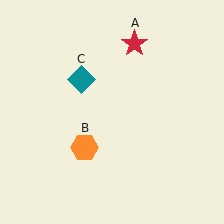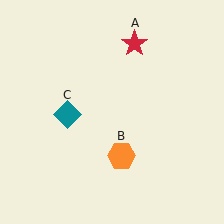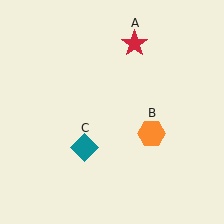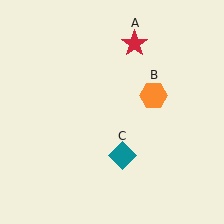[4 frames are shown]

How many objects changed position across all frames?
2 objects changed position: orange hexagon (object B), teal diamond (object C).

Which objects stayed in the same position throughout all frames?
Red star (object A) remained stationary.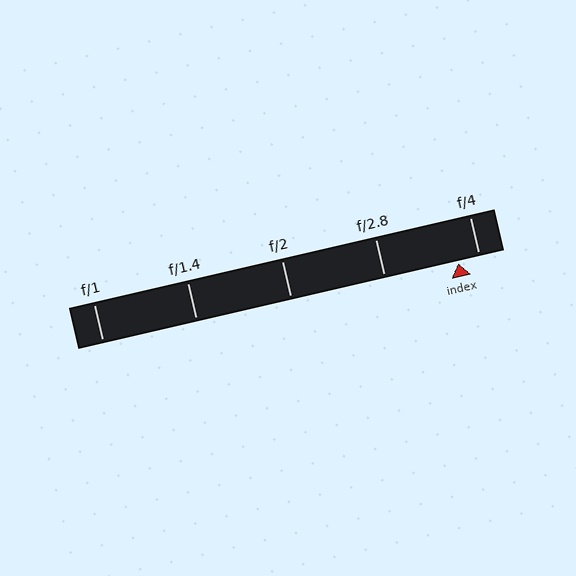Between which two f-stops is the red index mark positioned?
The index mark is between f/2.8 and f/4.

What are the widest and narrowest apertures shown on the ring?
The widest aperture shown is f/1 and the narrowest is f/4.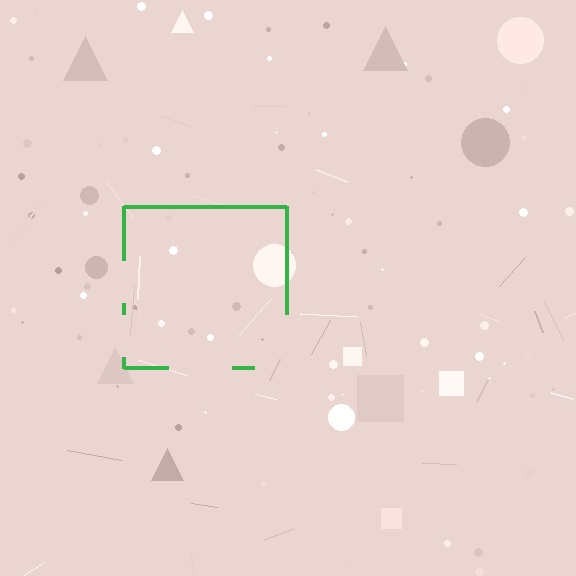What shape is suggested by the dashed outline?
The dashed outline suggests a square.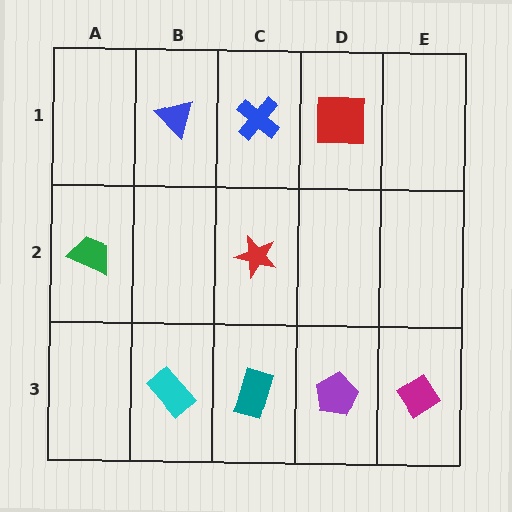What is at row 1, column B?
A blue triangle.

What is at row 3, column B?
A cyan rectangle.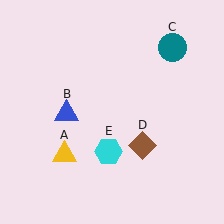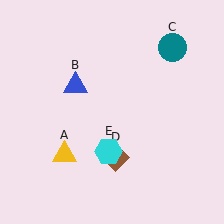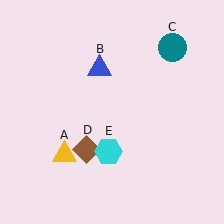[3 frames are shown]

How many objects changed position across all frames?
2 objects changed position: blue triangle (object B), brown diamond (object D).